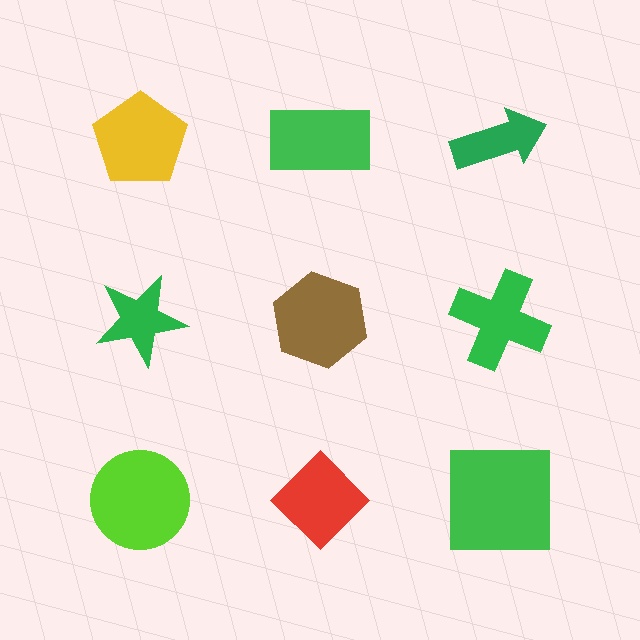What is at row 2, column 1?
A green star.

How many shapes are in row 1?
3 shapes.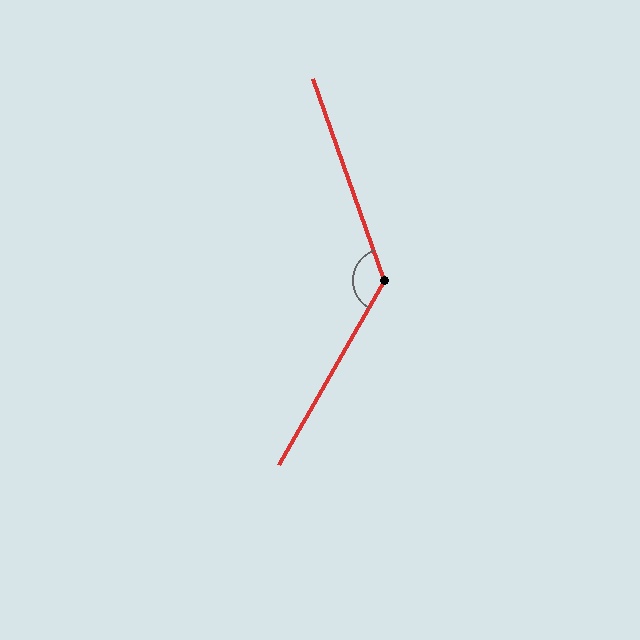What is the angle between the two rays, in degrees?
Approximately 131 degrees.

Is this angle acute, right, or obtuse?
It is obtuse.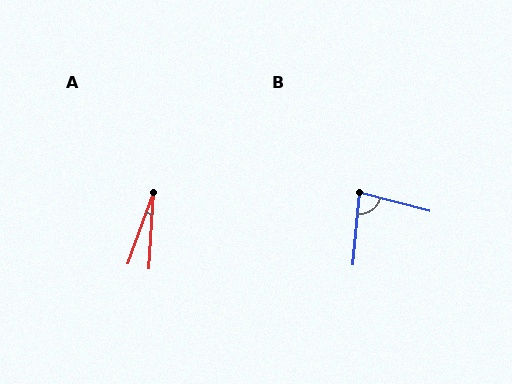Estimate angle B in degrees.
Approximately 80 degrees.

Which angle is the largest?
B, at approximately 80 degrees.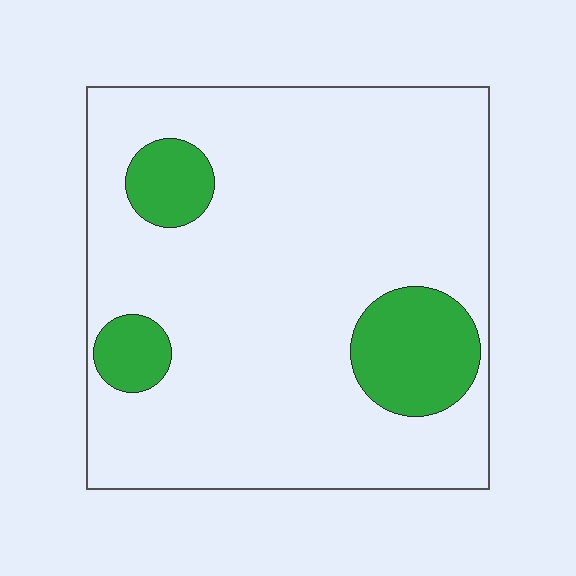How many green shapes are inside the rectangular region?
3.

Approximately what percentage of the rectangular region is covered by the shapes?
Approximately 15%.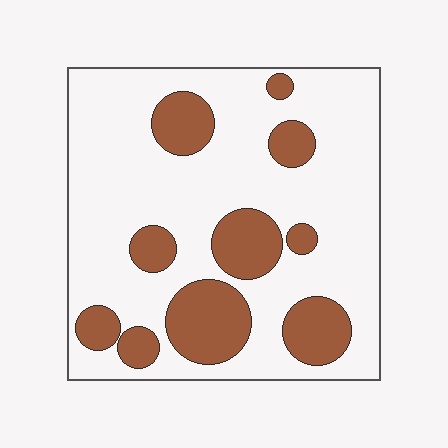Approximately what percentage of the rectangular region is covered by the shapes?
Approximately 25%.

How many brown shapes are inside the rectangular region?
10.